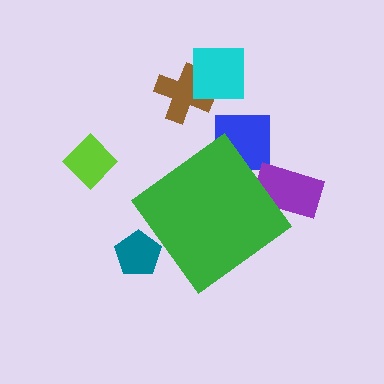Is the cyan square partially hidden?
No, the cyan square is fully visible.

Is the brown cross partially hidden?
No, the brown cross is fully visible.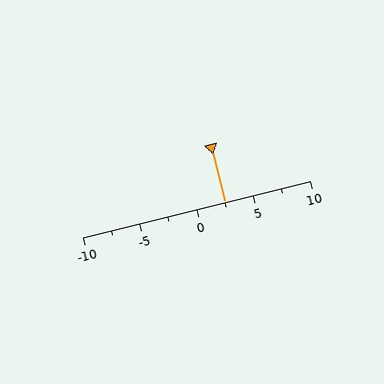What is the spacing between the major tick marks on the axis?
The major ticks are spaced 5 apart.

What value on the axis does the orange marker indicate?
The marker indicates approximately 2.5.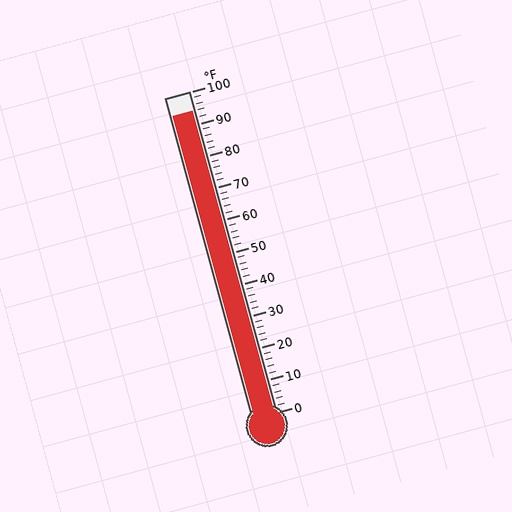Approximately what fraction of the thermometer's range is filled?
The thermometer is filled to approximately 95% of its range.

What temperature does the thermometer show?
The thermometer shows approximately 94°F.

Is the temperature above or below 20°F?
The temperature is above 20°F.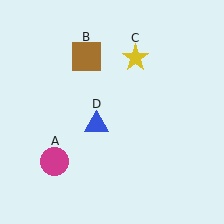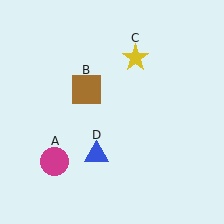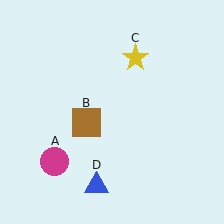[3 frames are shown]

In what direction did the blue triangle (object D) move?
The blue triangle (object D) moved down.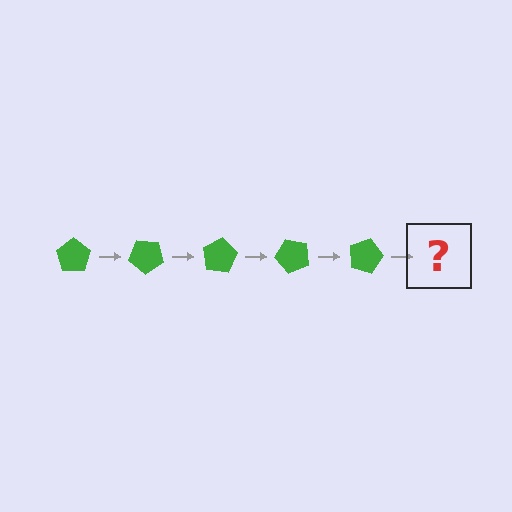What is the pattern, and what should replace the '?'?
The pattern is that the pentagon rotates 40 degrees each step. The '?' should be a green pentagon rotated 200 degrees.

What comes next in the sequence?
The next element should be a green pentagon rotated 200 degrees.